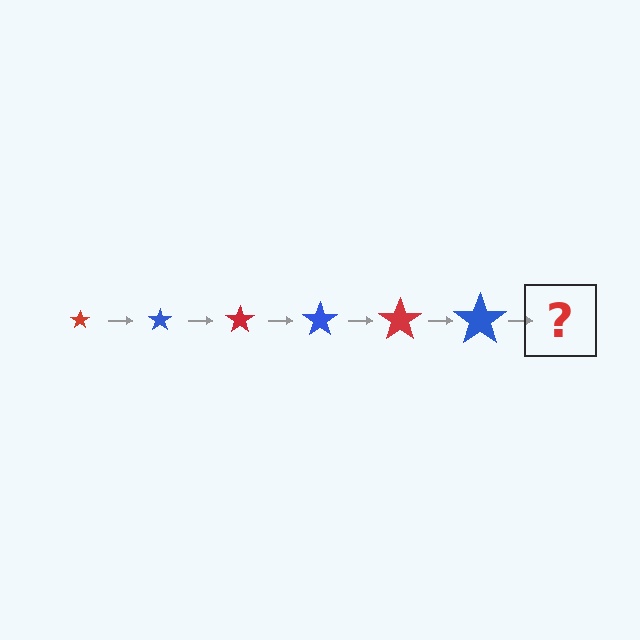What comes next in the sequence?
The next element should be a red star, larger than the previous one.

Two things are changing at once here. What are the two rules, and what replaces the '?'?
The two rules are that the star grows larger each step and the color cycles through red and blue. The '?' should be a red star, larger than the previous one.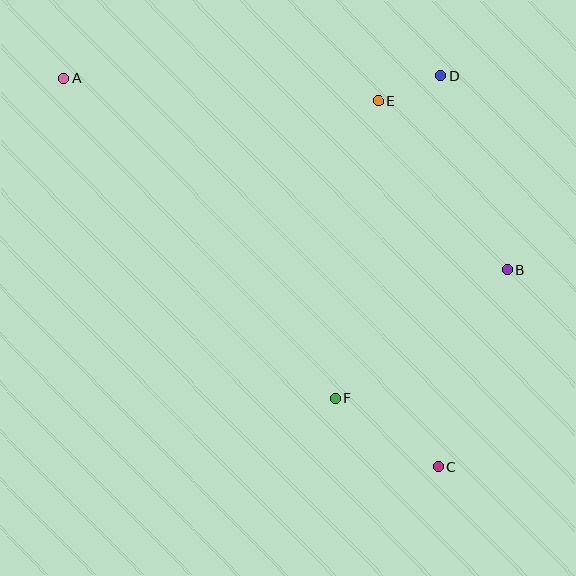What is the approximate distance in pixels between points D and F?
The distance between D and F is approximately 340 pixels.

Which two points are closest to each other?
Points D and E are closest to each other.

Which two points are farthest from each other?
Points A and C are farthest from each other.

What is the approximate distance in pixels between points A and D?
The distance between A and D is approximately 377 pixels.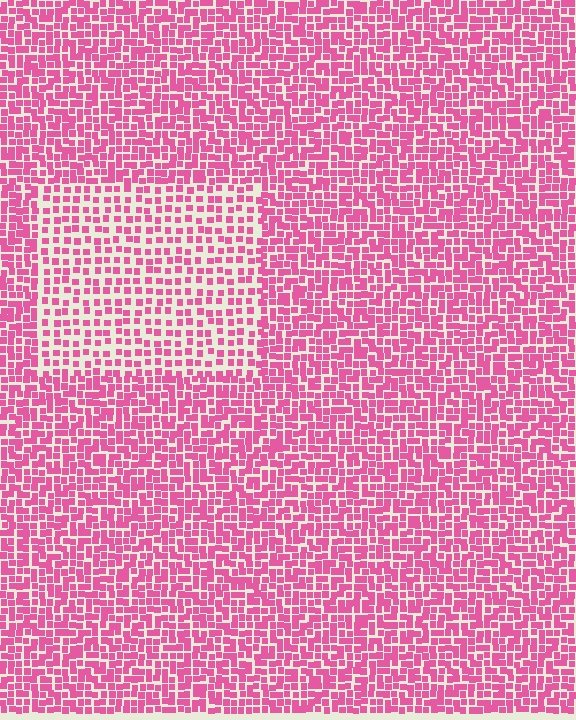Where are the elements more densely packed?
The elements are more densely packed outside the rectangle boundary.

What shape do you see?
I see a rectangle.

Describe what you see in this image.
The image contains small pink elements arranged at two different densities. A rectangle-shaped region is visible where the elements are less densely packed than the surrounding area.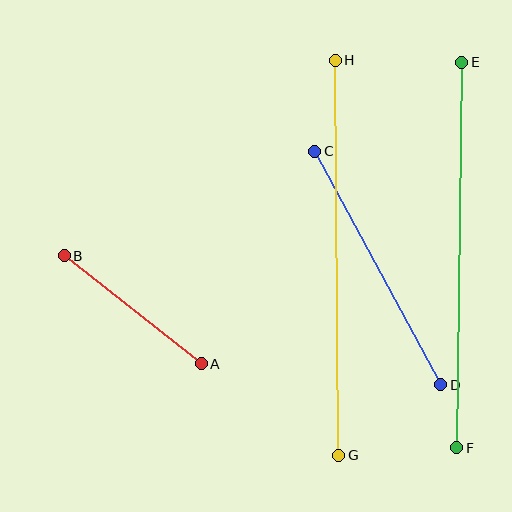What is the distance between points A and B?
The distance is approximately 175 pixels.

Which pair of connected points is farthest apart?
Points G and H are farthest apart.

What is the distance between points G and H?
The distance is approximately 395 pixels.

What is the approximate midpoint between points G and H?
The midpoint is at approximately (337, 258) pixels.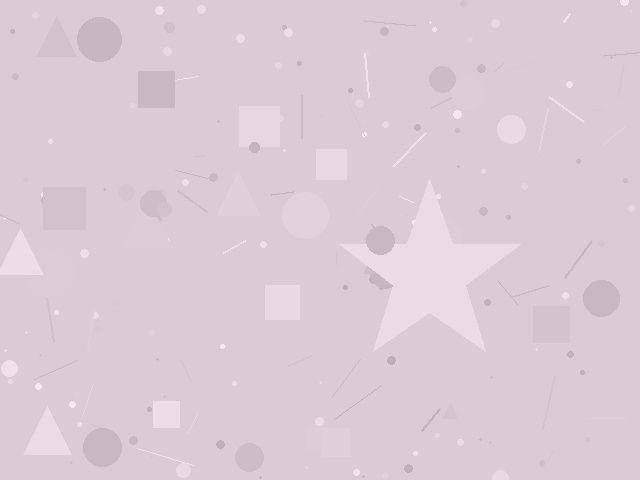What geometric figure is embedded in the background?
A star is embedded in the background.